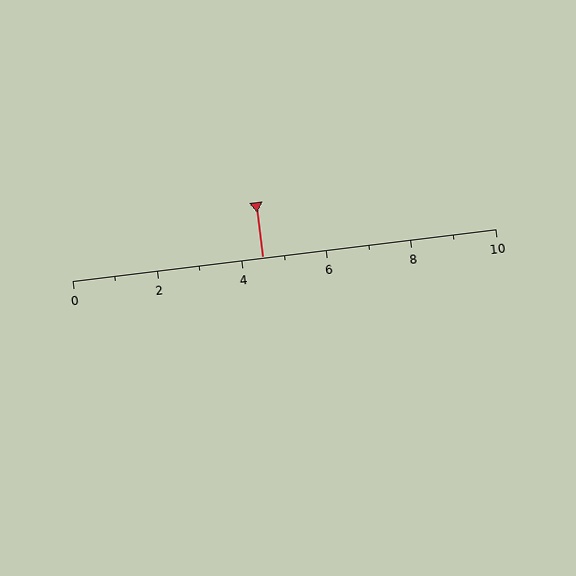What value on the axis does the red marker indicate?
The marker indicates approximately 4.5.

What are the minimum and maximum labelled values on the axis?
The axis runs from 0 to 10.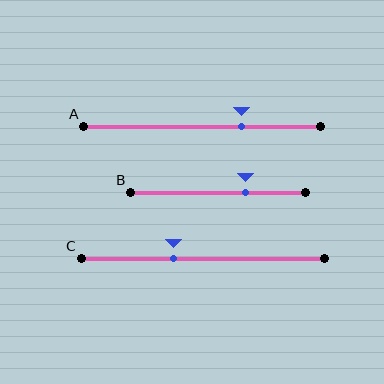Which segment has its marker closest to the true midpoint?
Segment C has its marker closest to the true midpoint.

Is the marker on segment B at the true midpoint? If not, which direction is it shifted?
No, the marker on segment B is shifted to the right by about 15% of the segment length.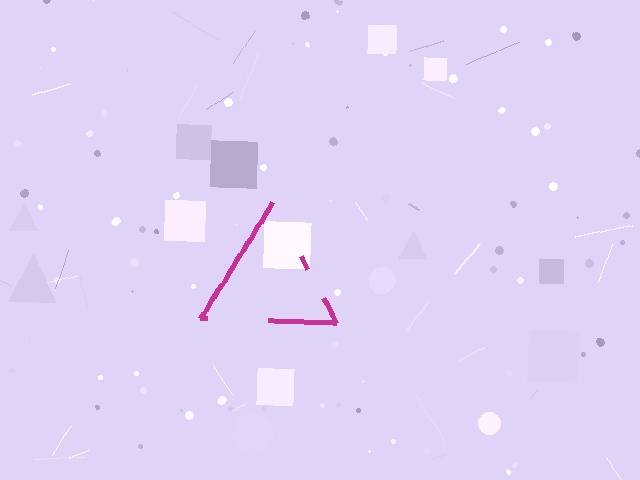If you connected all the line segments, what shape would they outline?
They would outline a triangle.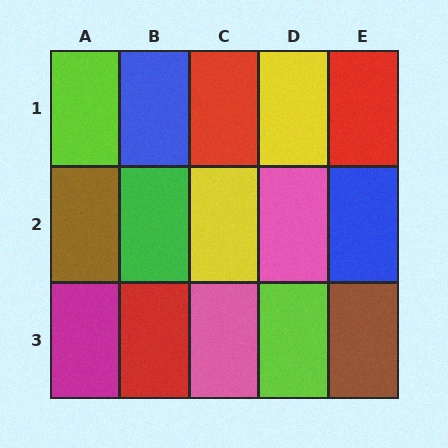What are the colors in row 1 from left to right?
Lime, blue, red, yellow, red.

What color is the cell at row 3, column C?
Pink.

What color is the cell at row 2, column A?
Brown.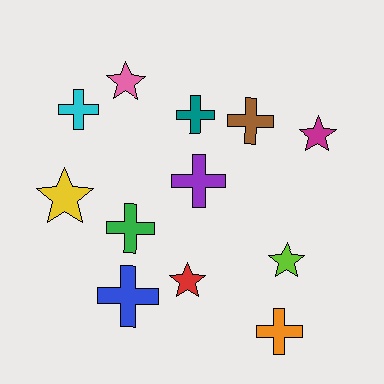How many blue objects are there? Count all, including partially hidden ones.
There is 1 blue object.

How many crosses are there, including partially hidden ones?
There are 7 crosses.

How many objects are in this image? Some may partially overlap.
There are 12 objects.